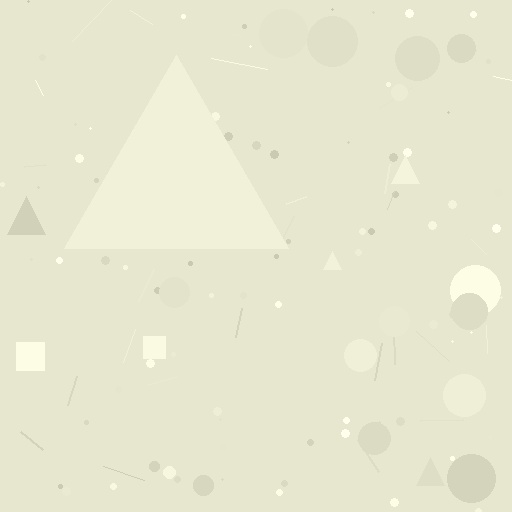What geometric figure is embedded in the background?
A triangle is embedded in the background.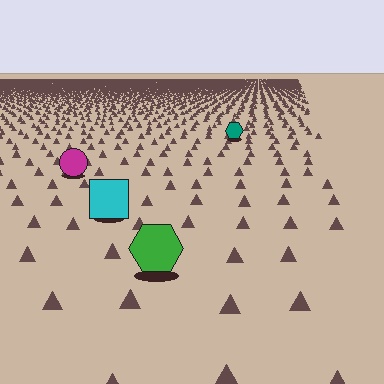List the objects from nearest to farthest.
From nearest to farthest: the green hexagon, the cyan square, the magenta circle, the teal hexagon.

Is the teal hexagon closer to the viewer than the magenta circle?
No. The magenta circle is closer — you can tell from the texture gradient: the ground texture is coarser near it.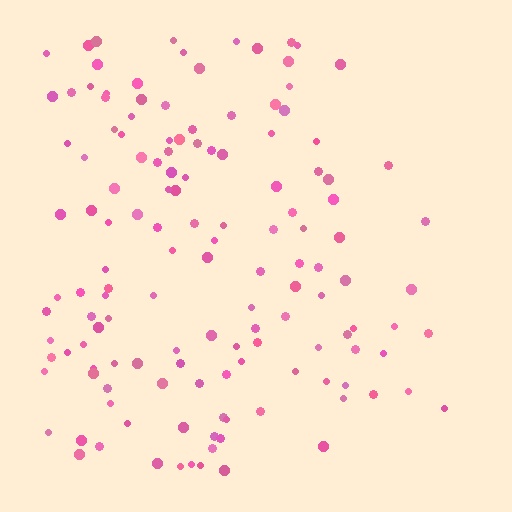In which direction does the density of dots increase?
From right to left, with the left side densest.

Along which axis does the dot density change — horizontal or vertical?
Horizontal.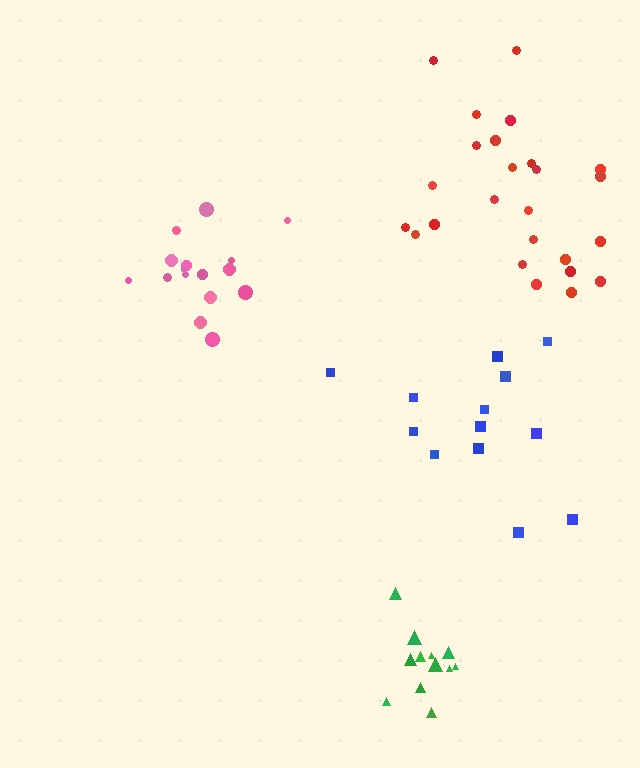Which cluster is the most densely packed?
Green.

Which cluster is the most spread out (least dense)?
Blue.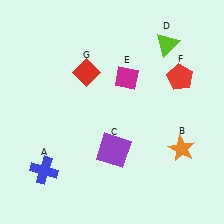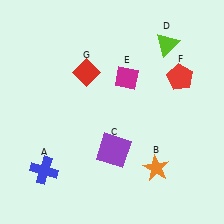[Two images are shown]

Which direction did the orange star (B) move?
The orange star (B) moved left.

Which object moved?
The orange star (B) moved left.